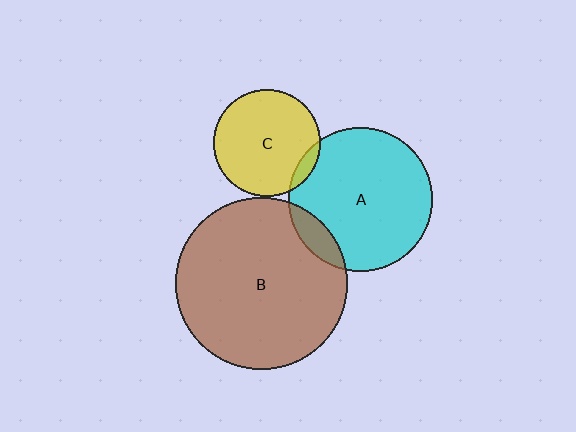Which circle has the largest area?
Circle B (brown).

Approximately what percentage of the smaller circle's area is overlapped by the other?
Approximately 10%.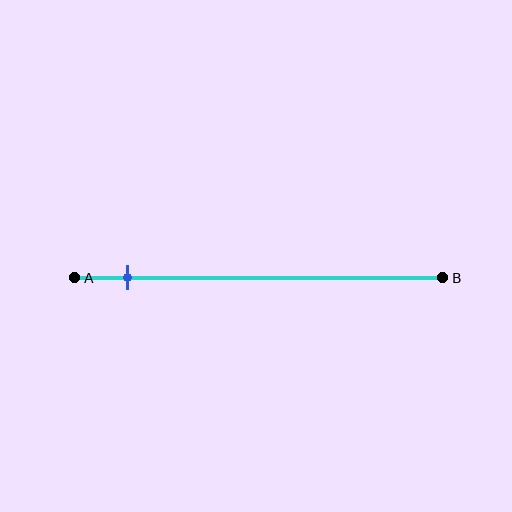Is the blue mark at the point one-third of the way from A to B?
No, the mark is at about 15% from A, not at the 33% one-third point.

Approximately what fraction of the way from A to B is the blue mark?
The blue mark is approximately 15% of the way from A to B.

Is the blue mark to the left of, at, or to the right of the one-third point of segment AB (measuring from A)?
The blue mark is to the left of the one-third point of segment AB.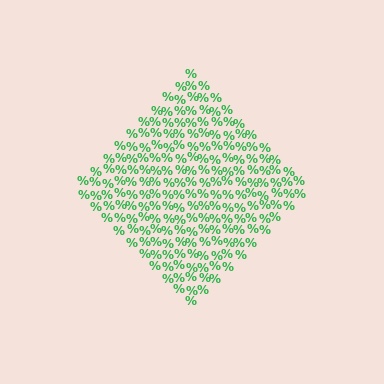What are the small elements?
The small elements are percent signs.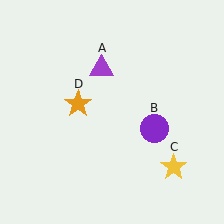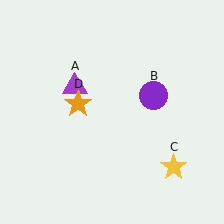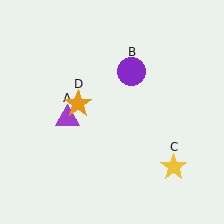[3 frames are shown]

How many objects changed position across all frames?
2 objects changed position: purple triangle (object A), purple circle (object B).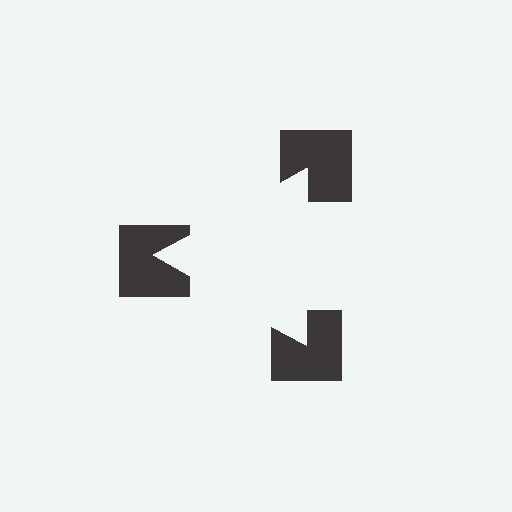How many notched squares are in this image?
There are 3 — one at each vertex of the illusory triangle.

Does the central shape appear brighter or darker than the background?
It typically appears slightly brighter than the background, even though no actual brightness change is drawn.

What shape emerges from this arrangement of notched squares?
An illusory triangle — its edges are inferred from the aligned wedge cuts in the notched squares, not physically drawn.